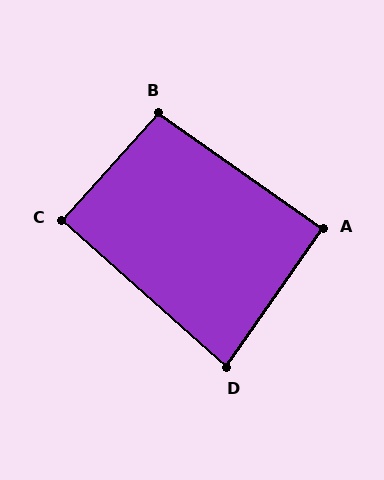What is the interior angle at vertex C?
Approximately 90 degrees (approximately right).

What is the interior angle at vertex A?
Approximately 90 degrees (approximately right).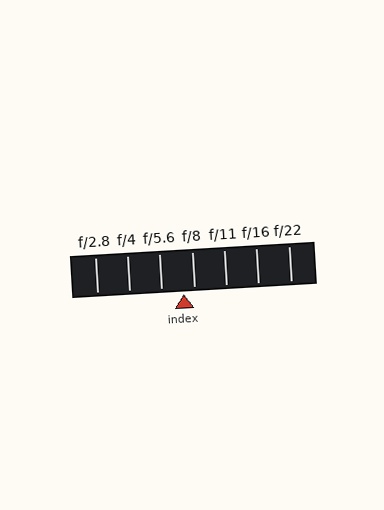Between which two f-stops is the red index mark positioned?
The index mark is between f/5.6 and f/8.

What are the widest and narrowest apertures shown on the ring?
The widest aperture shown is f/2.8 and the narrowest is f/22.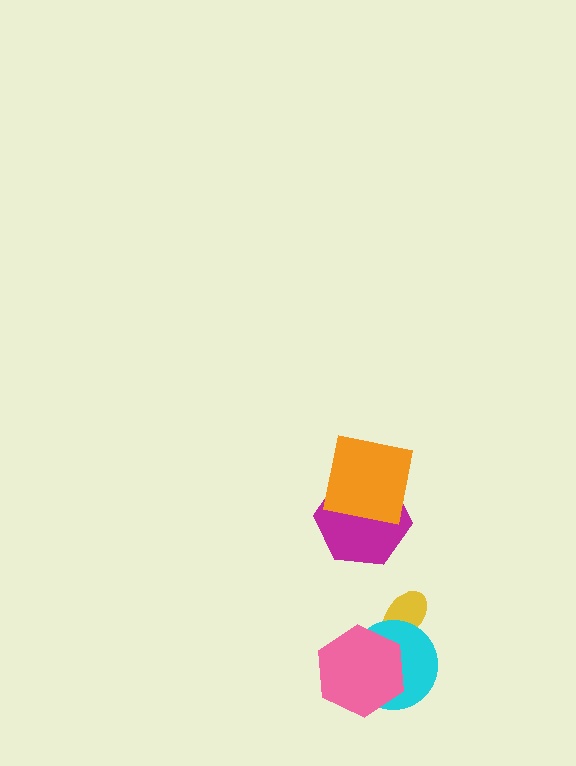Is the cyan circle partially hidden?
Yes, it is partially covered by another shape.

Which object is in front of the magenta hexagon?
The orange square is in front of the magenta hexagon.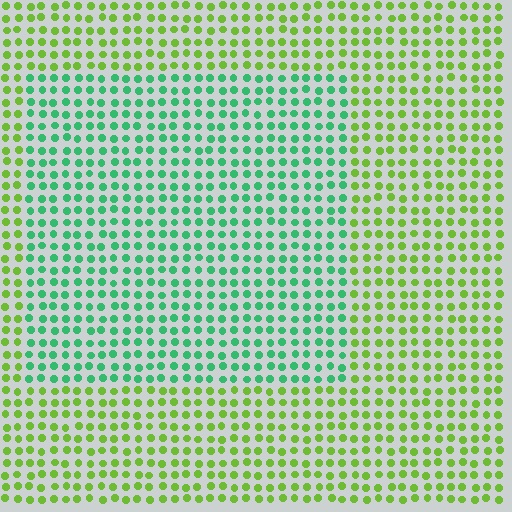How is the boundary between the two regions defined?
The boundary is defined purely by a slight shift in hue (about 52 degrees). Spacing, size, and orientation are identical on both sides.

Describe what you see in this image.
The image is filled with small lime elements in a uniform arrangement. A rectangle-shaped region is visible where the elements are tinted to a slightly different hue, forming a subtle color boundary.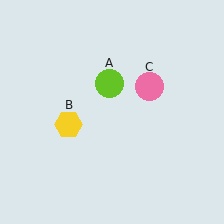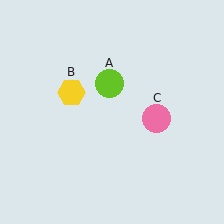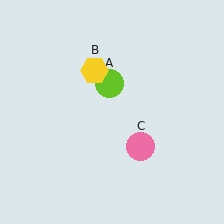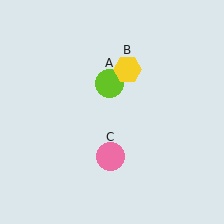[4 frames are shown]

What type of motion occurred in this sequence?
The yellow hexagon (object B), pink circle (object C) rotated clockwise around the center of the scene.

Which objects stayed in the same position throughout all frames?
Lime circle (object A) remained stationary.